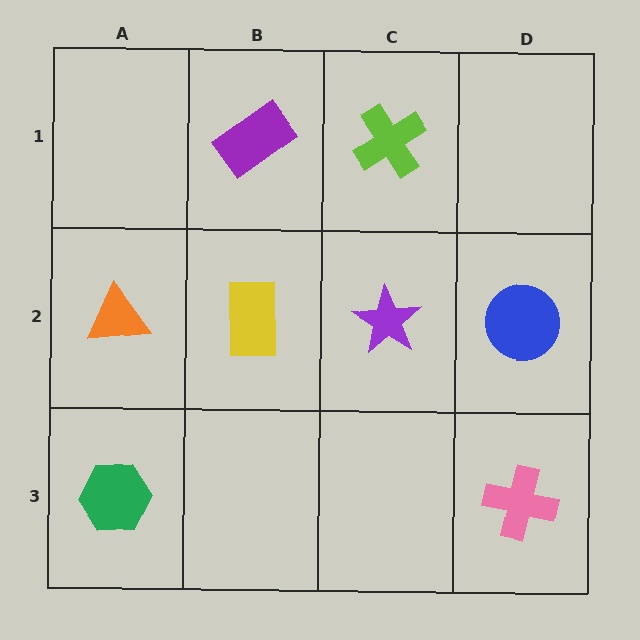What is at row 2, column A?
An orange triangle.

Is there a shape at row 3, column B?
No, that cell is empty.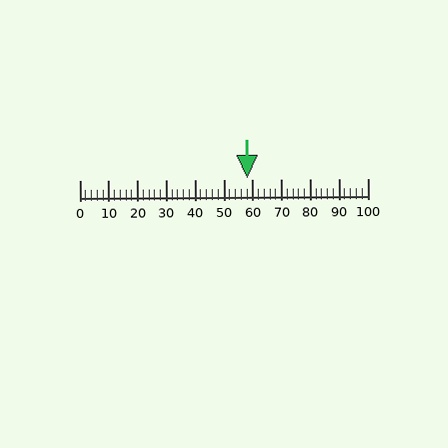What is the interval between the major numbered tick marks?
The major tick marks are spaced 10 units apart.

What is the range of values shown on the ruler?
The ruler shows values from 0 to 100.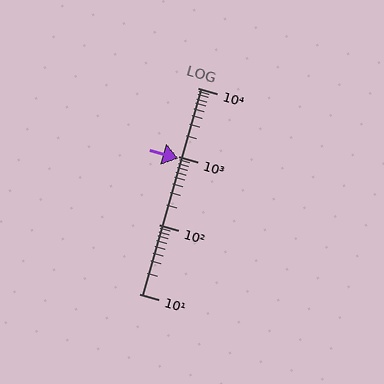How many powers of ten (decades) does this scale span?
The scale spans 3 decades, from 10 to 10000.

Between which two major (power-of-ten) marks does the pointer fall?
The pointer is between 100 and 1000.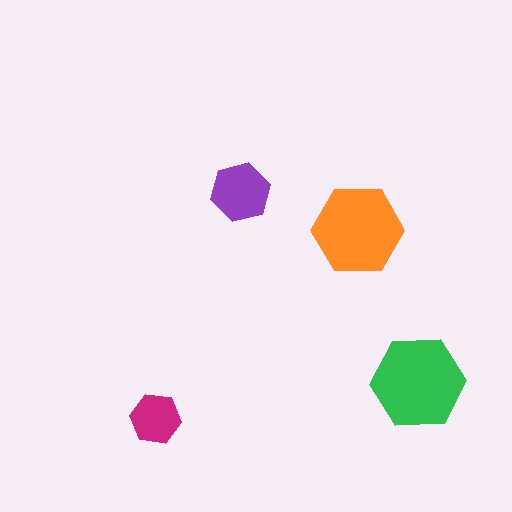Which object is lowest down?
The magenta hexagon is bottommost.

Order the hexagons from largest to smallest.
the green one, the orange one, the purple one, the magenta one.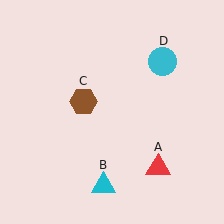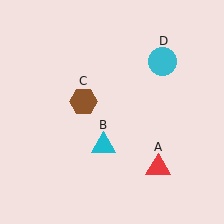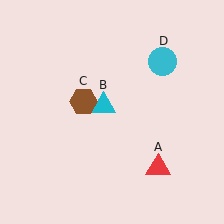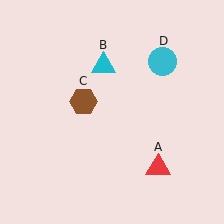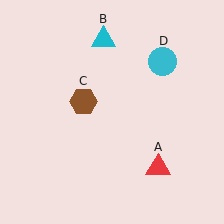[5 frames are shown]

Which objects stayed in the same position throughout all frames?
Red triangle (object A) and brown hexagon (object C) and cyan circle (object D) remained stationary.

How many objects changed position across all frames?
1 object changed position: cyan triangle (object B).